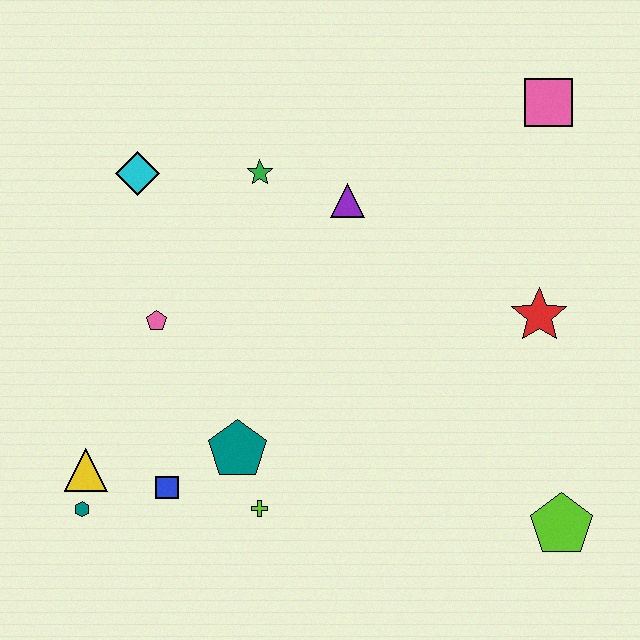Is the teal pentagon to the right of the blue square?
Yes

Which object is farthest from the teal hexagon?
The pink square is farthest from the teal hexagon.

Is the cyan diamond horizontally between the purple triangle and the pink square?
No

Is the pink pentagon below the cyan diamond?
Yes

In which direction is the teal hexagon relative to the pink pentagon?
The teal hexagon is below the pink pentagon.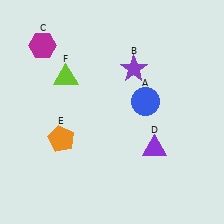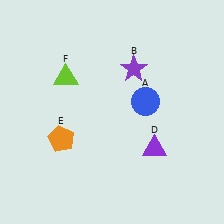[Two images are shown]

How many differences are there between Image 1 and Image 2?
There is 1 difference between the two images.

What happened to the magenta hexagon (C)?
The magenta hexagon (C) was removed in Image 2. It was in the top-left area of Image 1.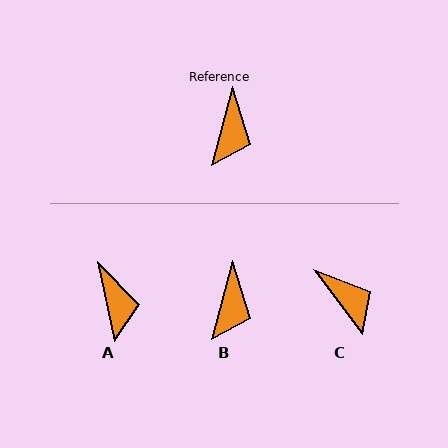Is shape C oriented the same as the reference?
No, it is off by about 52 degrees.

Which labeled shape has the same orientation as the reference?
B.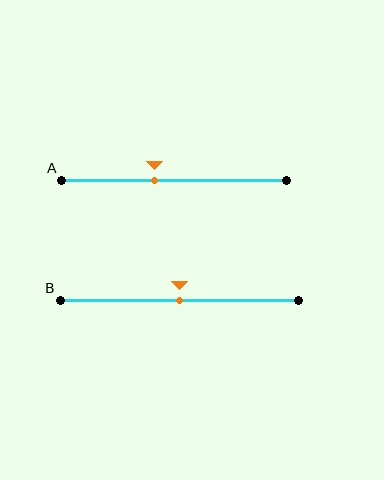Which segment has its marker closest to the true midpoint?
Segment B has its marker closest to the true midpoint.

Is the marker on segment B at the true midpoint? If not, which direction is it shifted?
Yes, the marker on segment B is at the true midpoint.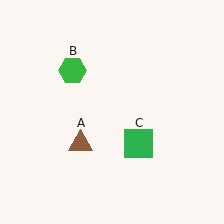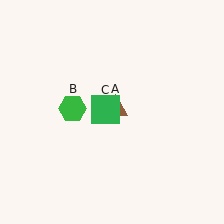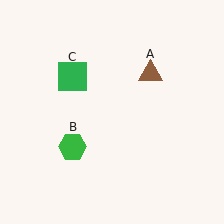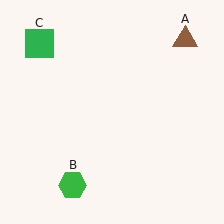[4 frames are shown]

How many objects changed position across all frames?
3 objects changed position: brown triangle (object A), green hexagon (object B), green square (object C).